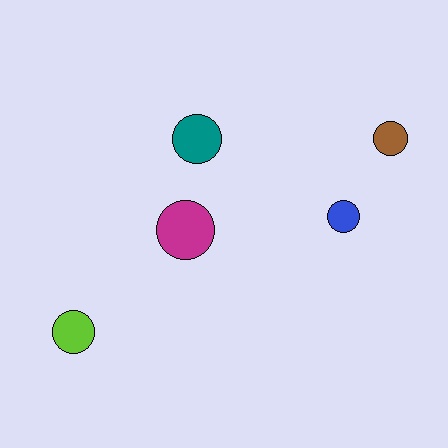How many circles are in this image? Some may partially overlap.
There are 5 circles.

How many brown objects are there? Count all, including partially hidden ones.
There is 1 brown object.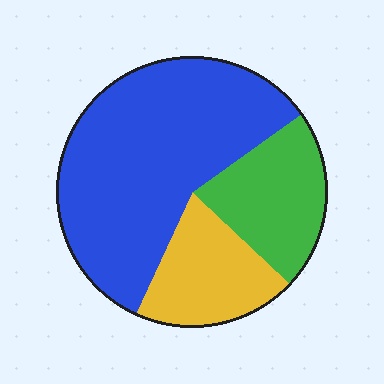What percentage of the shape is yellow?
Yellow takes up less than a quarter of the shape.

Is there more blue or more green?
Blue.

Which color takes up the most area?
Blue, at roughly 60%.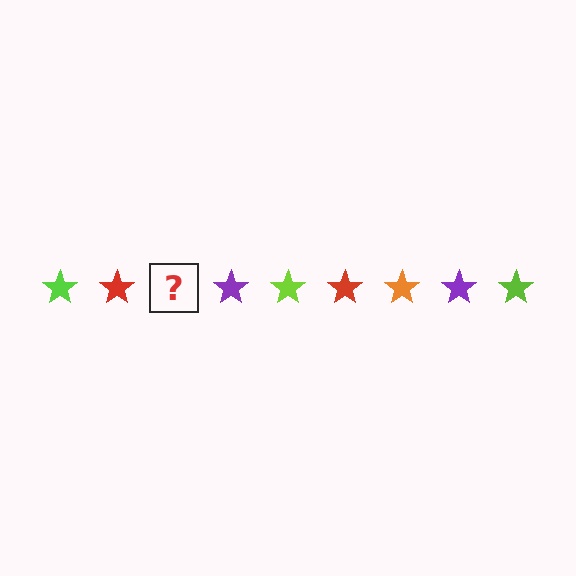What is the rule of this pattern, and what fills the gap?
The rule is that the pattern cycles through lime, red, orange, purple stars. The gap should be filled with an orange star.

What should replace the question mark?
The question mark should be replaced with an orange star.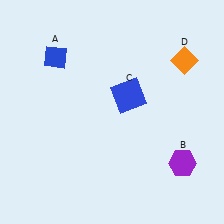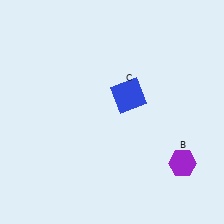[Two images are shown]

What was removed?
The orange diamond (D), the blue diamond (A) were removed in Image 2.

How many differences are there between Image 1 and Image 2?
There are 2 differences between the two images.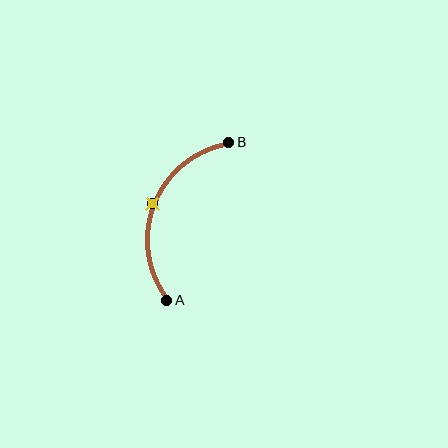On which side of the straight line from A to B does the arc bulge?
The arc bulges to the left of the straight line connecting A and B.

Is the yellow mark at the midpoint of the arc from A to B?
Yes. The yellow mark lies on the arc at equal arc-length from both A and B — it is the arc midpoint.